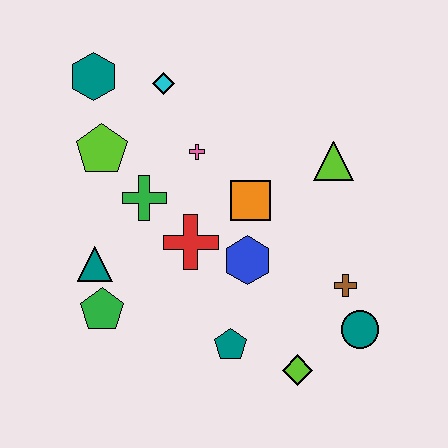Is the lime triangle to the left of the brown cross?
Yes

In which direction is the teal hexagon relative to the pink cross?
The teal hexagon is to the left of the pink cross.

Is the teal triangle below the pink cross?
Yes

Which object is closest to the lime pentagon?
The green cross is closest to the lime pentagon.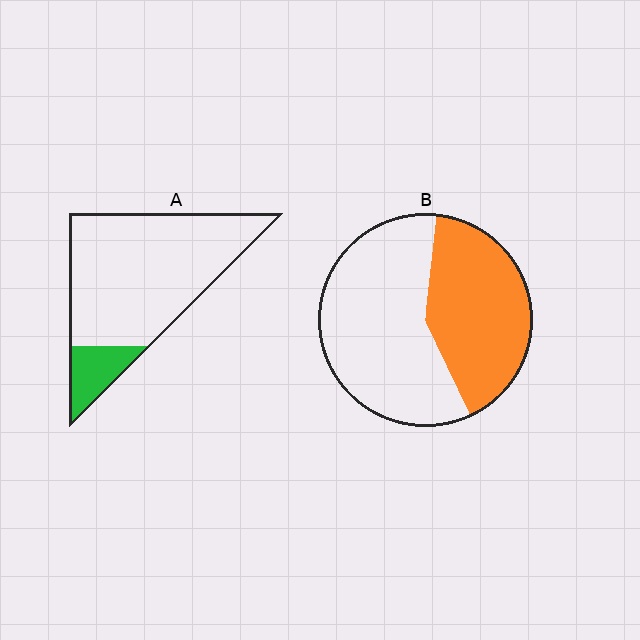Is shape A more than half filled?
No.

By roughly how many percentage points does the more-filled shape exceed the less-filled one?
By roughly 25 percentage points (B over A).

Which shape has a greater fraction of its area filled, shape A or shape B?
Shape B.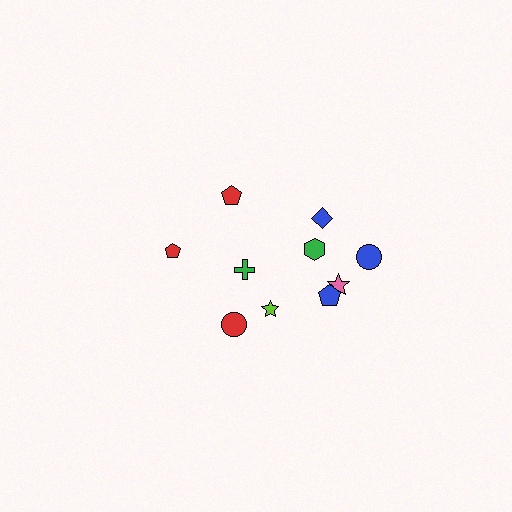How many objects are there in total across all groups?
There are 10 objects.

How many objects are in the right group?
There are 6 objects.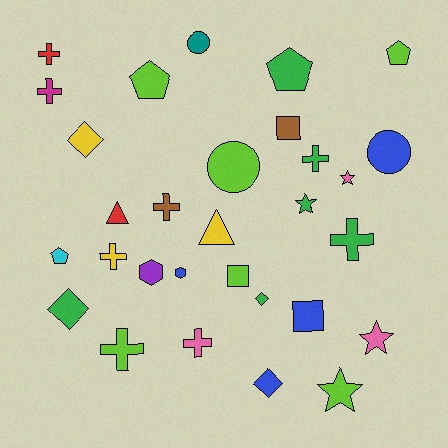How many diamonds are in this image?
There are 4 diamonds.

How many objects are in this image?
There are 30 objects.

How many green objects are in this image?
There are 6 green objects.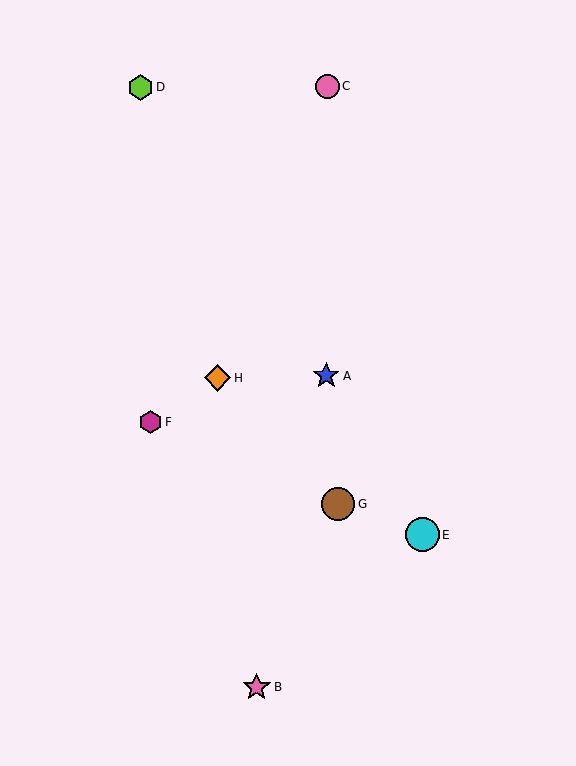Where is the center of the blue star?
The center of the blue star is at (326, 376).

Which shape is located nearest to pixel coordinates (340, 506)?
The brown circle (labeled G) at (338, 504) is nearest to that location.